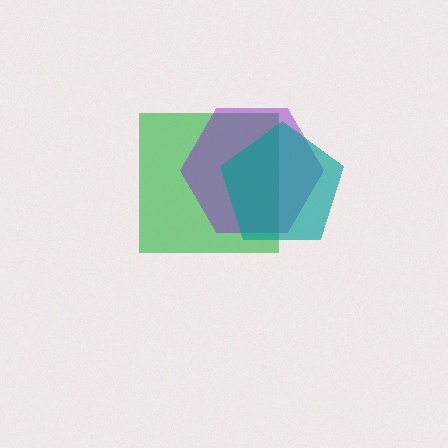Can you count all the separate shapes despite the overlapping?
Yes, there are 3 separate shapes.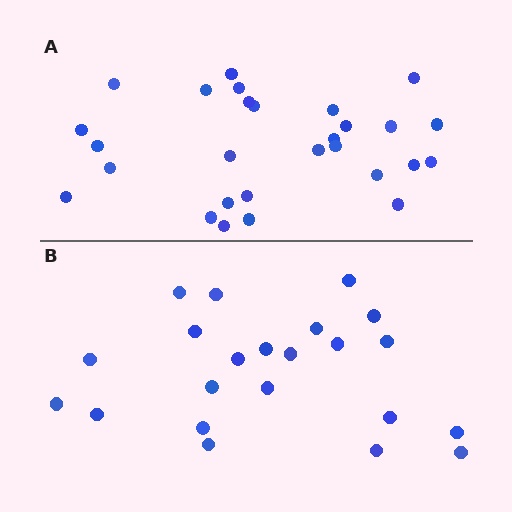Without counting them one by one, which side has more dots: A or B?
Region A (the top region) has more dots.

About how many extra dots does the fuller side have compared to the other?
Region A has about 6 more dots than region B.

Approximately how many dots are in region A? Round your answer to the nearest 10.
About 30 dots. (The exact count is 28, which rounds to 30.)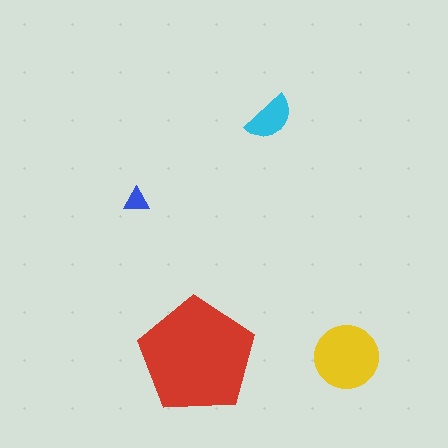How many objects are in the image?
There are 4 objects in the image.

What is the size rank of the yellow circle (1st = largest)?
2nd.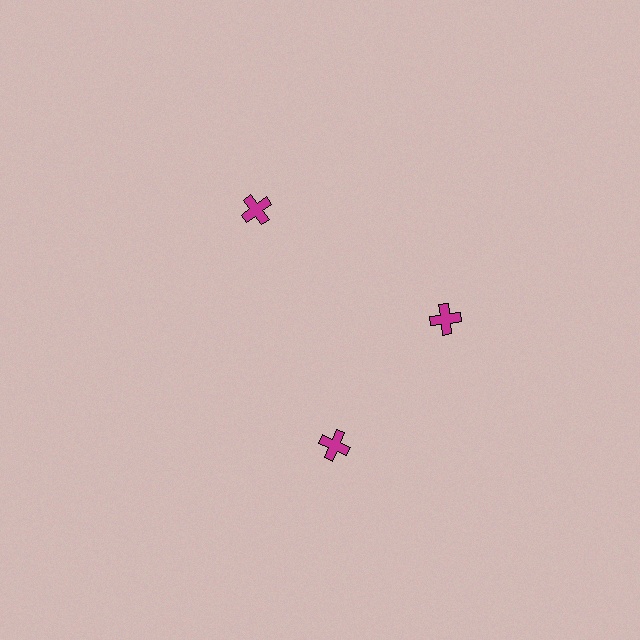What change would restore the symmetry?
The symmetry would be restored by rotating it back into even spacing with its neighbors so that all 3 crosses sit at equal angles and equal distance from the center.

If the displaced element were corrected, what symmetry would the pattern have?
It would have 3-fold rotational symmetry — the pattern would map onto itself every 120 degrees.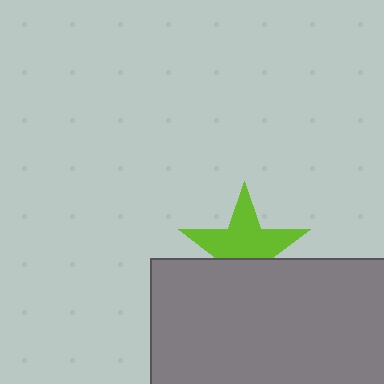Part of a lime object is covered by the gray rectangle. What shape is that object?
It is a star.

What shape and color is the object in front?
The object in front is a gray rectangle.